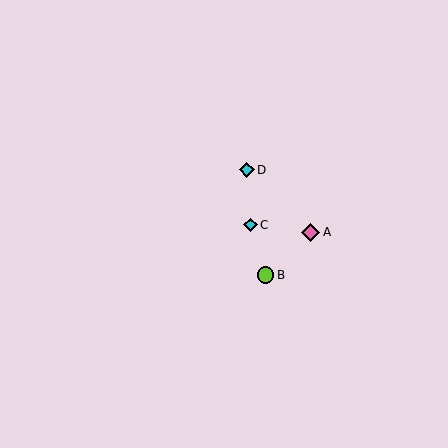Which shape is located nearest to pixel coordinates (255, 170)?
The cyan diamond (labeled D) at (247, 170) is nearest to that location.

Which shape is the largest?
The pink diamond (labeled A) is the largest.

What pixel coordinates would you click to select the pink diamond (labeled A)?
Click at (311, 232) to select the pink diamond A.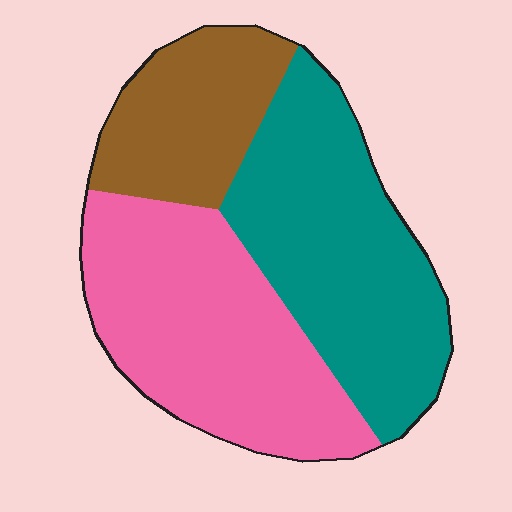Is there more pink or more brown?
Pink.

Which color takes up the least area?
Brown, at roughly 20%.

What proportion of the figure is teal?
Teal takes up between a quarter and a half of the figure.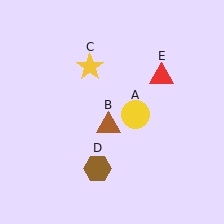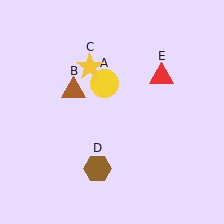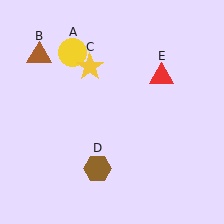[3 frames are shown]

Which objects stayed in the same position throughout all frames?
Yellow star (object C) and brown hexagon (object D) and red triangle (object E) remained stationary.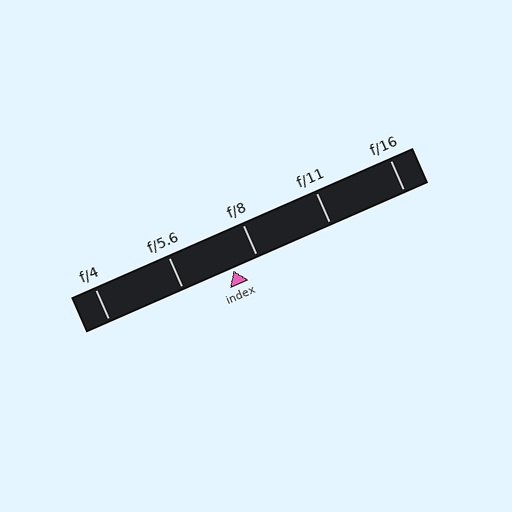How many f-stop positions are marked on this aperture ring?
There are 5 f-stop positions marked.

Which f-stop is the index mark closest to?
The index mark is closest to f/8.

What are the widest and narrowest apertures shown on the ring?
The widest aperture shown is f/4 and the narrowest is f/16.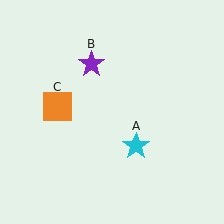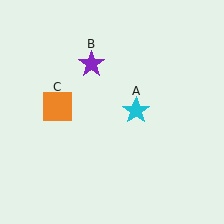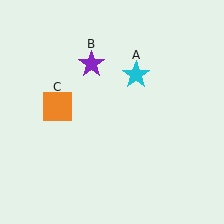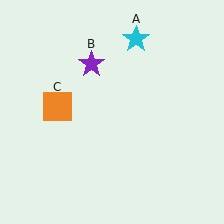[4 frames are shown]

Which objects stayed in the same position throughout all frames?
Purple star (object B) and orange square (object C) remained stationary.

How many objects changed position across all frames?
1 object changed position: cyan star (object A).